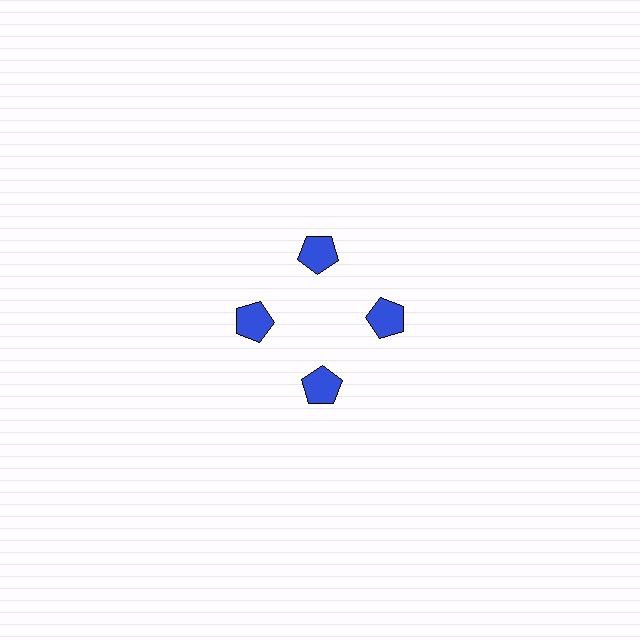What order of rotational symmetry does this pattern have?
This pattern has 4-fold rotational symmetry.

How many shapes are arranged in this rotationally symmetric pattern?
There are 4 shapes, arranged in 4 groups of 1.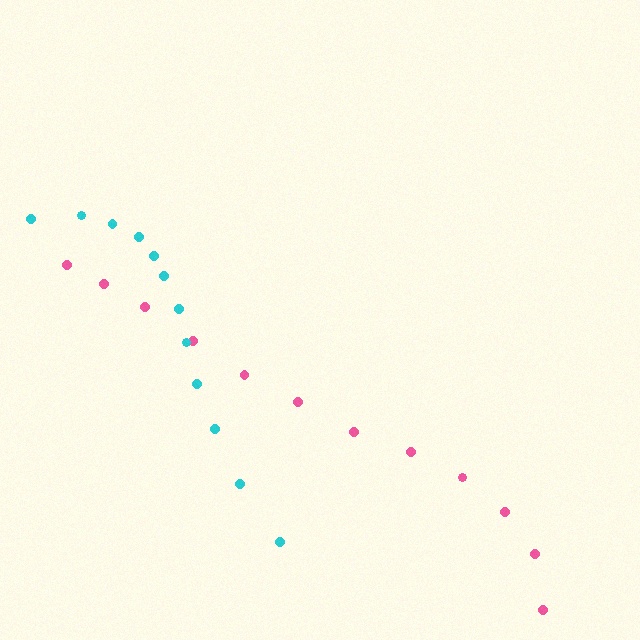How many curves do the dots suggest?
There are 2 distinct paths.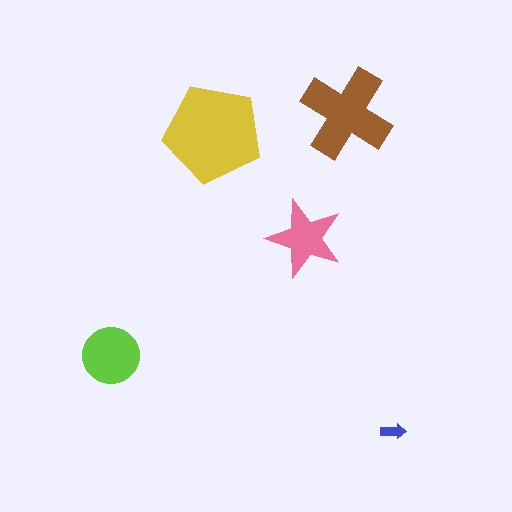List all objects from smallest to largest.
The blue arrow, the pink star, the lime circle, the brown cross, the yellow pentagon.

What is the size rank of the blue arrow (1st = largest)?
5th.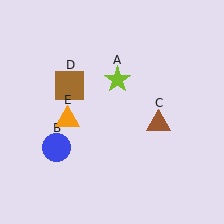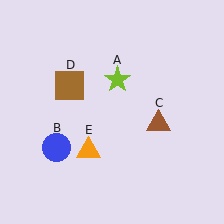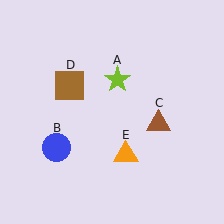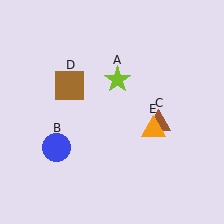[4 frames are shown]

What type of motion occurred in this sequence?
The orange triangle (object E) rotated counterclockwise around the center of the scene.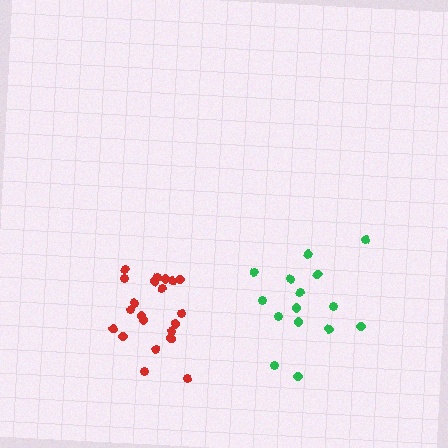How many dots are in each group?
Group 1: 15 dots, Group 2: 21 dots (36 total).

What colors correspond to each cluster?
The clusters are colored: green, red.